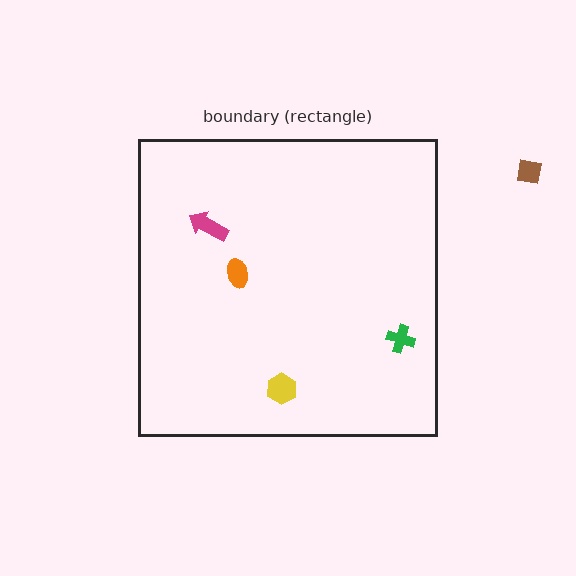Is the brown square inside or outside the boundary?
Outside.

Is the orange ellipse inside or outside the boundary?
Inside.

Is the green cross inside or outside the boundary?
Inside.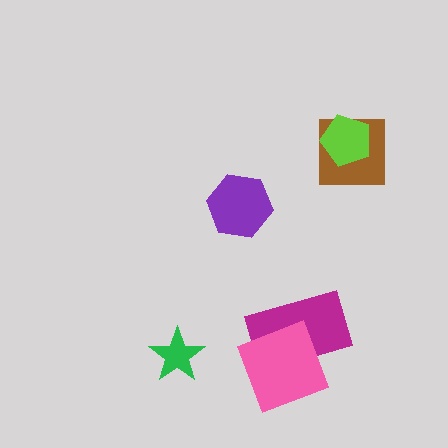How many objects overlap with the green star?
0 objects overlap with the green star.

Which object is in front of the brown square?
The lime pentagon is in front of the brown square.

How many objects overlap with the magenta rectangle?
1 object overlaps with the magenta rectangle.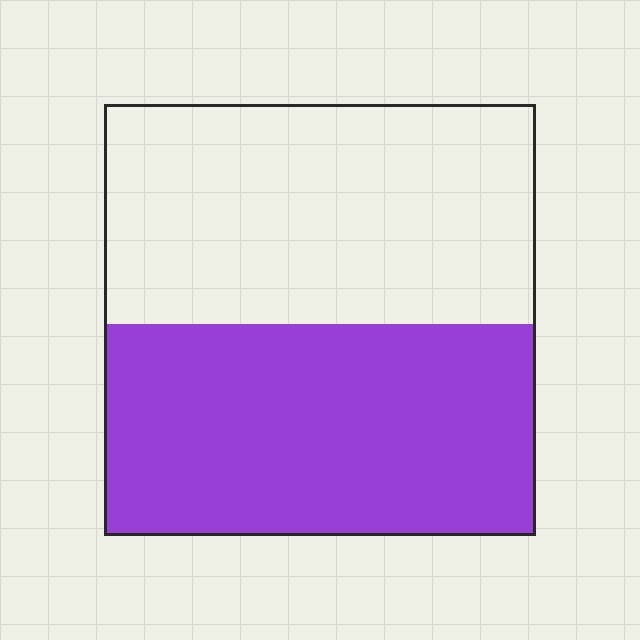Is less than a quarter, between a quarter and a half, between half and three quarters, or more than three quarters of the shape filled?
Between a quarter and a half.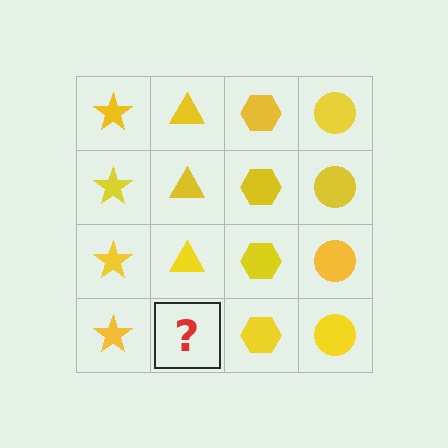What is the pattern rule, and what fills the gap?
The rule is that each column has a consistent shape. The gap should be filled with a yellow triangle.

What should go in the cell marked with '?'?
The missing cell should contain a yellow triangle.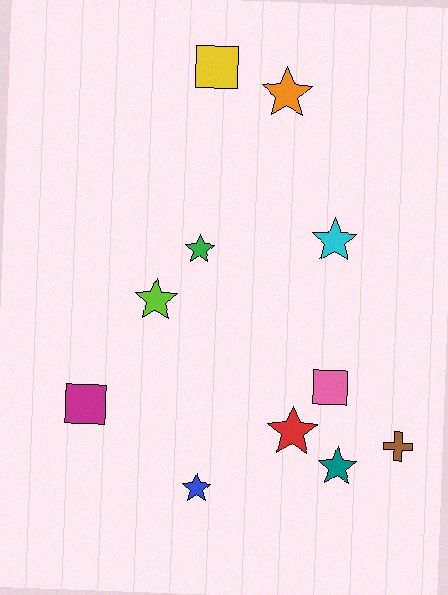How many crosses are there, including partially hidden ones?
There is 1 cross.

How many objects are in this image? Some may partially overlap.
There are 11 objects.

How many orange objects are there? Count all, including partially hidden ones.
There is 1 orange object.